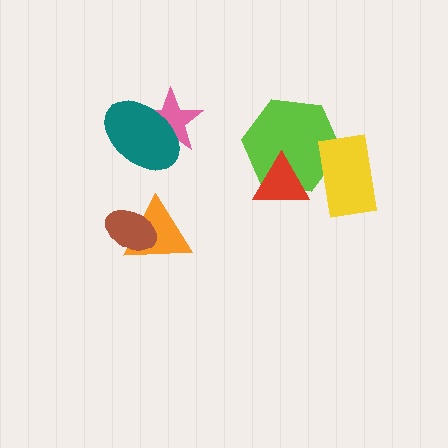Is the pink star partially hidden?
Yes, it is partially covered by another shape.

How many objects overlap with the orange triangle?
1 object overlaps with the orange triangle.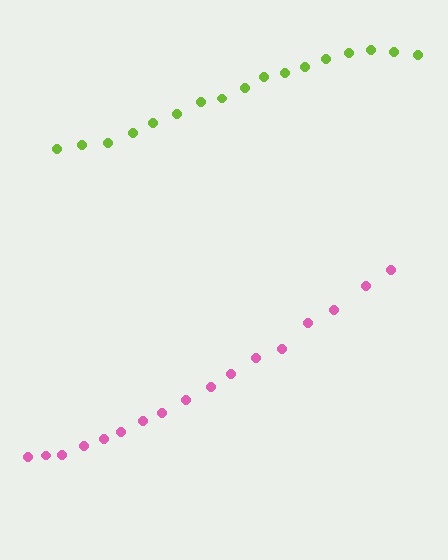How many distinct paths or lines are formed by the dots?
There are 2 distinct paths.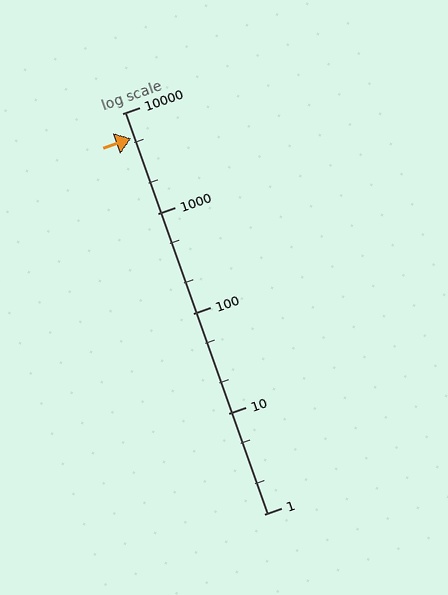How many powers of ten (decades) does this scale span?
The scale spans 4 decades, from 1 to 10000.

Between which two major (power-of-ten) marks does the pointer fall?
The pointer is between 1000 and 10000.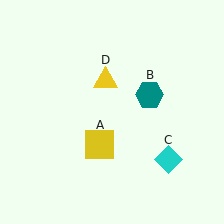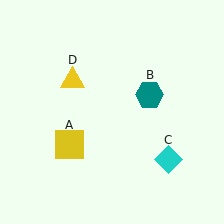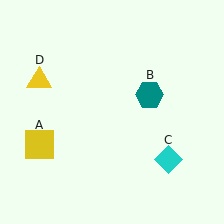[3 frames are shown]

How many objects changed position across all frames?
2 objects changed position: yellow square (object A), yellow triangle (object D).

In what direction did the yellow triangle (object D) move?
The yellow triangle (object D) moved left.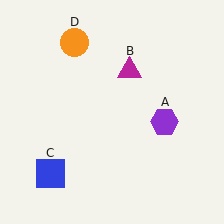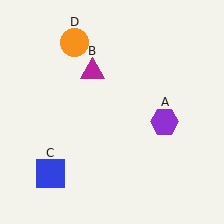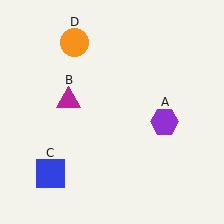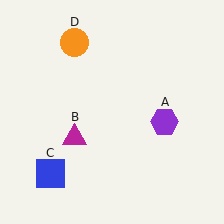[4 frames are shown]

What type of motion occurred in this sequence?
The magenta triangle (object B) rotated counterclockwise around the center of the scene.